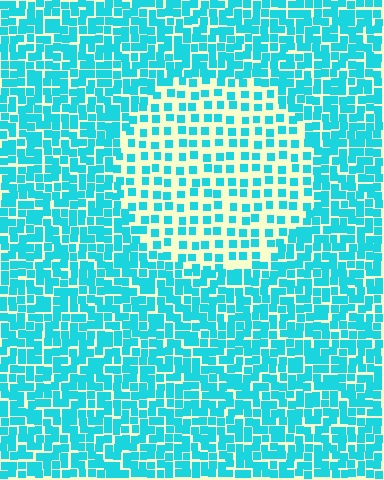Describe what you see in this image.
The image contains small cyan elements arranged at two different densities. A circle-shaped region is visible where the elements are less densely packed than the surrounding area.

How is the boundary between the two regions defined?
The boundary is defined by a change in element density (approximately 2.1x ratio). All elements are the same color, size, and shape.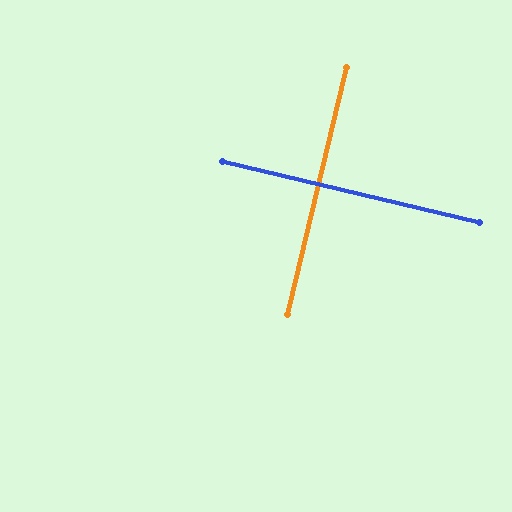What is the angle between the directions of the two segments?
Approximately 90 degrees.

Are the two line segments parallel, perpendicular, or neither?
Perpendicular — they meet at approximately 90°.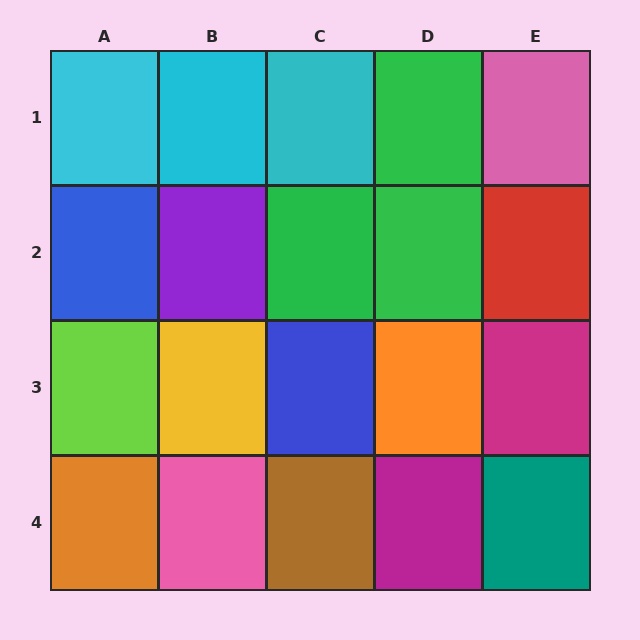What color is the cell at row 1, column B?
Cyan.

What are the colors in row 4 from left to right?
Orange, pink, brown, magenta, teal.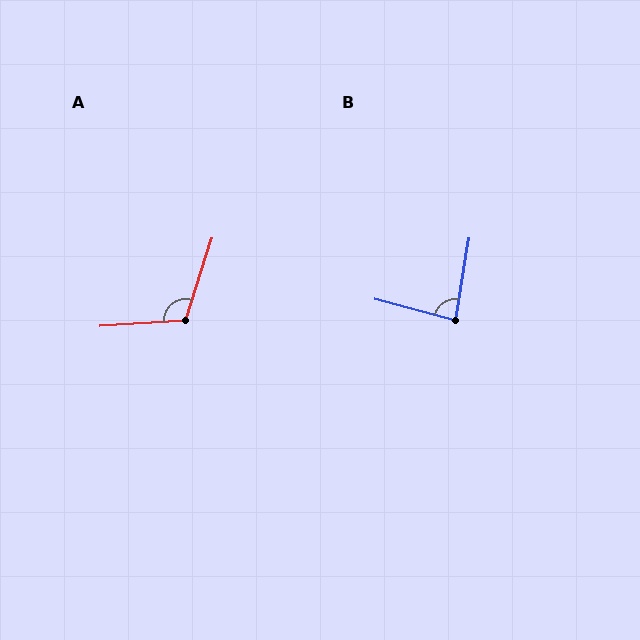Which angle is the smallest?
B, at approximately 84 degrees.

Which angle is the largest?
A, at approximately 111 degrees.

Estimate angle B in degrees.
Approximately 84 degrees.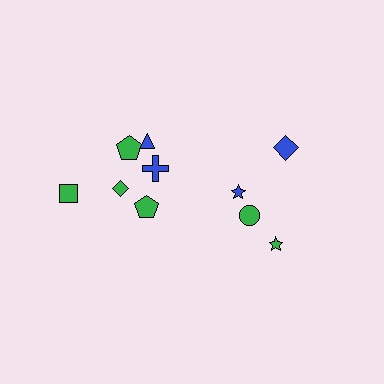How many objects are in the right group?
There are 4 objects.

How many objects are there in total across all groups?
There are 10 objects.